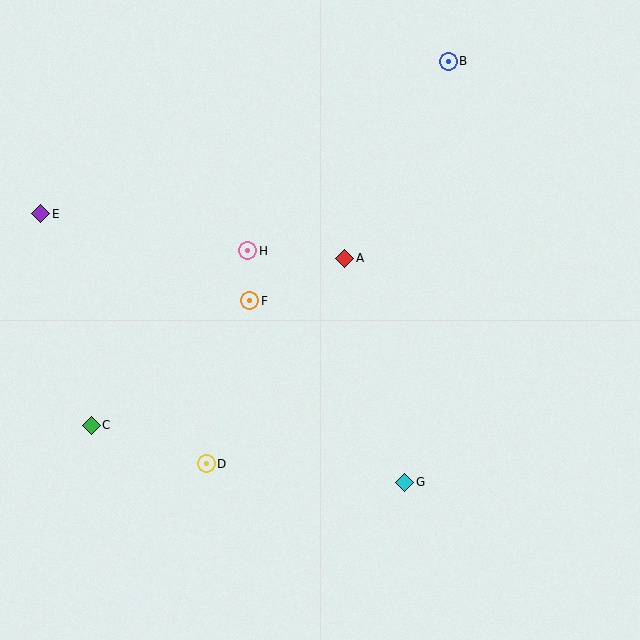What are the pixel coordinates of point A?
Point A is at (345, 258).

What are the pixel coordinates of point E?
Point E is at (41, 214).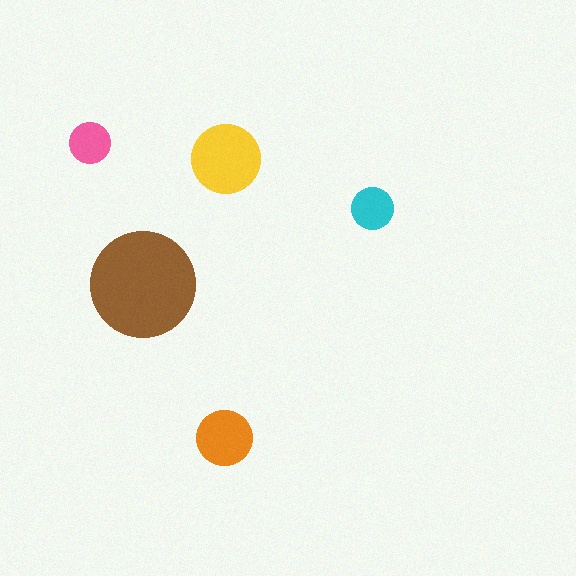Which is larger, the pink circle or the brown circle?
The brown one.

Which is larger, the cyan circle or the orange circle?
The orange one.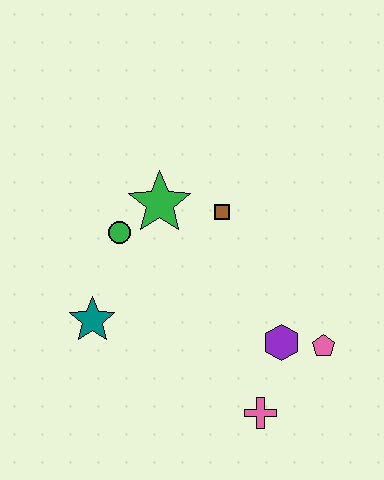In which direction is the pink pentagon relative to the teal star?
The pink pentagon is to the right of the teal star.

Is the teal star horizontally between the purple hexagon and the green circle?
No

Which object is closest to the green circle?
The green star is closest to the green circle.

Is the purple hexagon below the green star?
Yes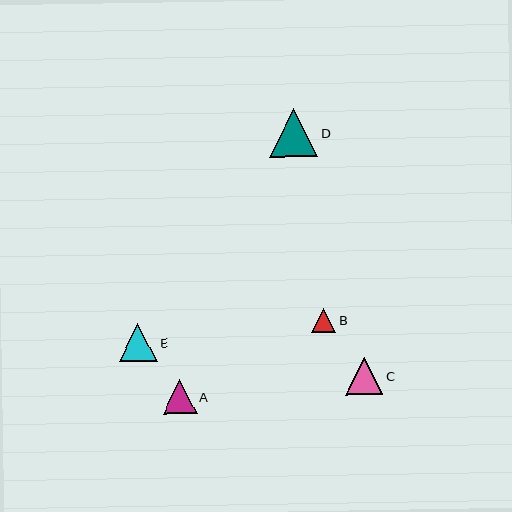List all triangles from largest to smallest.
From largest to smallest: D, E, C, A, B.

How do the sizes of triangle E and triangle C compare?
Triangle E and triangle C are approximately the same size.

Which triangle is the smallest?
Triangle B is the smallest with a size of approximately 24 pixels.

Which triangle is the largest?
Triangle D is the largest with a size of approximately 49 pixels.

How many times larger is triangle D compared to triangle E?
Triangle D is approximately 1.3 times the size of triangle E.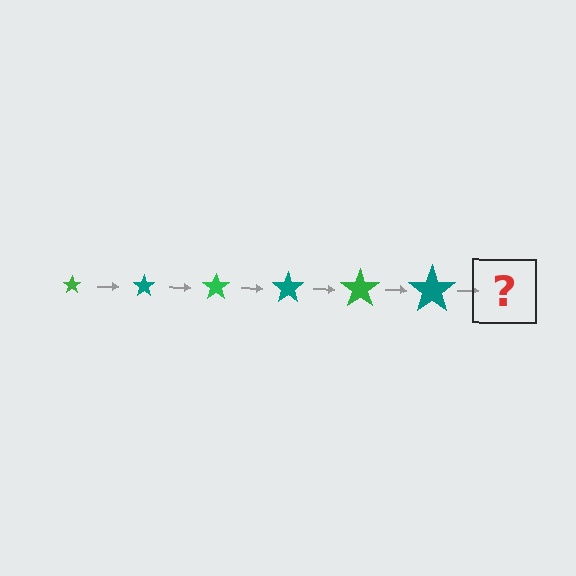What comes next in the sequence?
The next element should be a green star, larger than the previous one.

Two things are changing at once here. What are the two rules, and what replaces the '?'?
The two rules are that the star grows larger each step and the color cycles through green and teal. The '?' should be a green star, larger than the previous one.